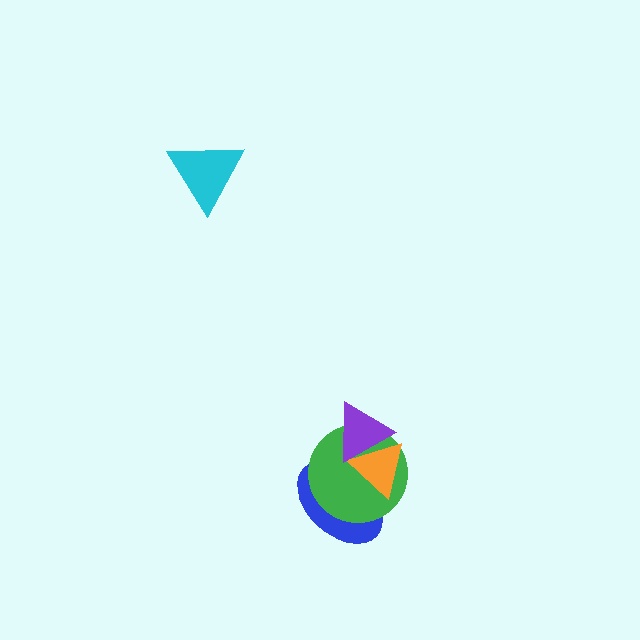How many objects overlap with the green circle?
3 objects overlap with the green circle.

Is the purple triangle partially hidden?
No, no other shape covers it.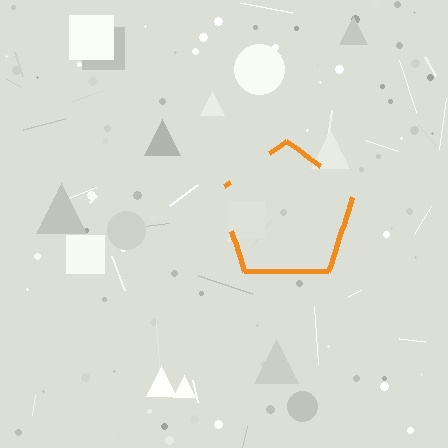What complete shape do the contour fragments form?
The contour fragments form a pentagon.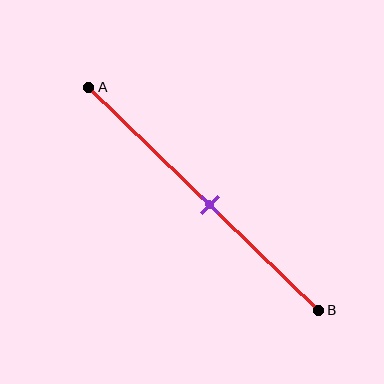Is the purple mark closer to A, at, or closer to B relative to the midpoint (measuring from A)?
The purple mark is approximately at the midpoint of segment AB.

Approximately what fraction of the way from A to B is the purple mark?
The purple mark is approximately 55% of the way from A to B.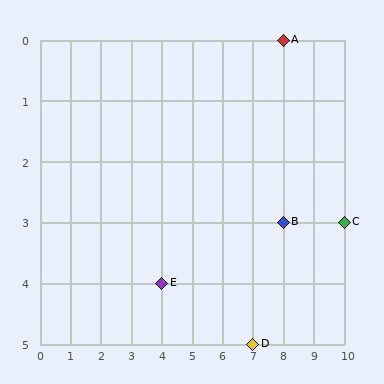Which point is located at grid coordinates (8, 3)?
Point B is at (8, 3).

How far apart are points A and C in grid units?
Points A and C are 2 columns and 3 rows apart (about 3.6 grid units diagonally).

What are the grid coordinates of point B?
Point B is at grid coordinates (8, 3).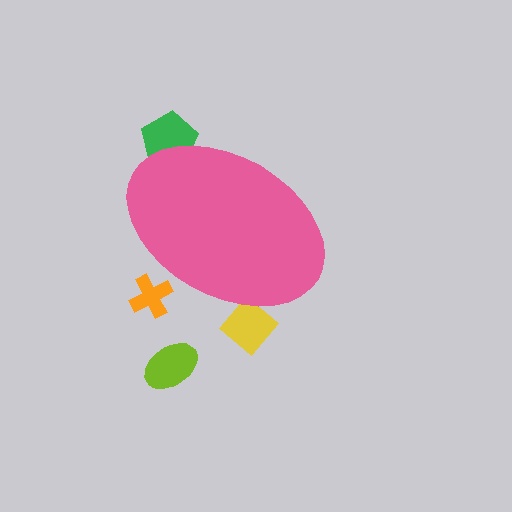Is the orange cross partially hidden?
Yes, the orange cross is partially hidden behind the pink ellipse.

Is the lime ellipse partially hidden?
No, the lime ellipse is fully visible.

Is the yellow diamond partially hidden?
Yes, the yellow diamond is partially hidden behind the pink ellipse.